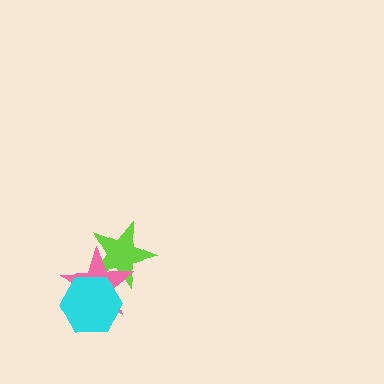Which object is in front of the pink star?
The cyan hexagon is in front of the pink star.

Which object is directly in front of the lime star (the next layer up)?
The pink star is directly in front of the lime star.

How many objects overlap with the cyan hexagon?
2 objects overlap with the cyan hexagon.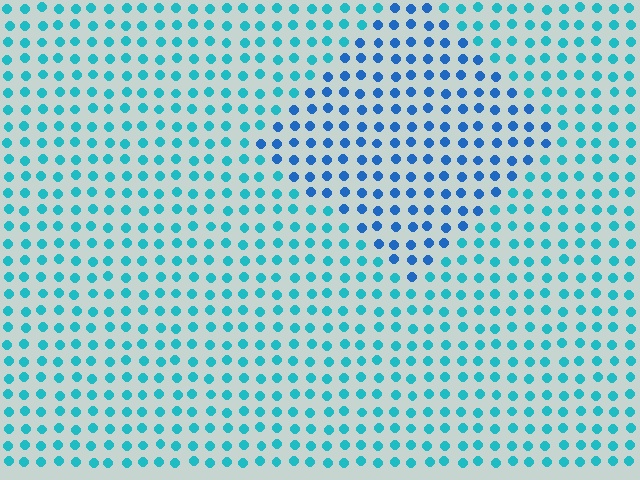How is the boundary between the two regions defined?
The boundary is defined purely by a slight shift in hue (about 31 degrees). Spacing, size, and orientation are identical on both sides.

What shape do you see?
I see a diamond.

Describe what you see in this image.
The image is filled with small cyan elements in a uniform arrangement. A diamond-shaped region is visible where the elements are tinted to a slightly different hue, forming a subtle color boundary.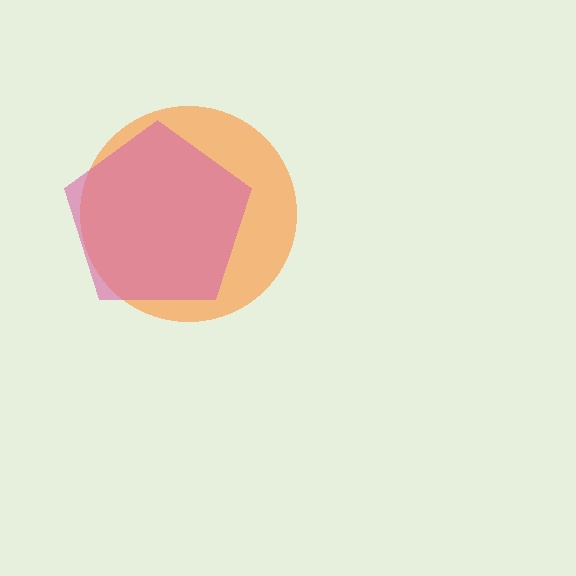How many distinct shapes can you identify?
There are 2 distinct shapes: an orange circle, a pink pentagon.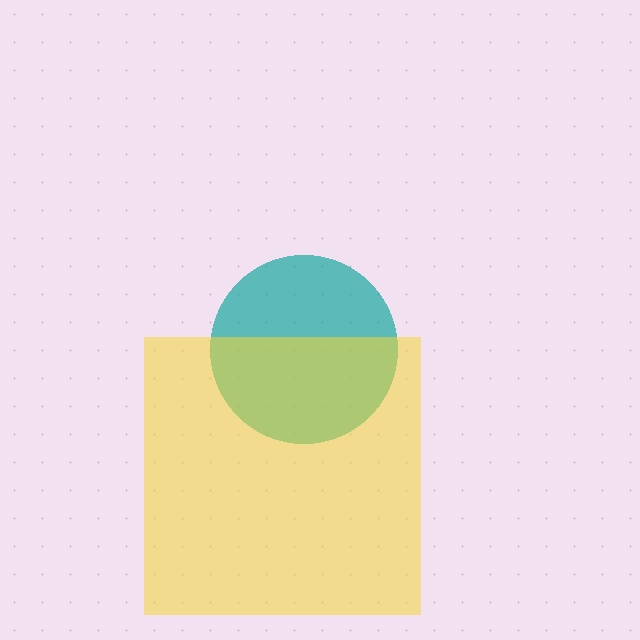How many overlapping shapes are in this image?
There are 2 overlapping shapes in the image.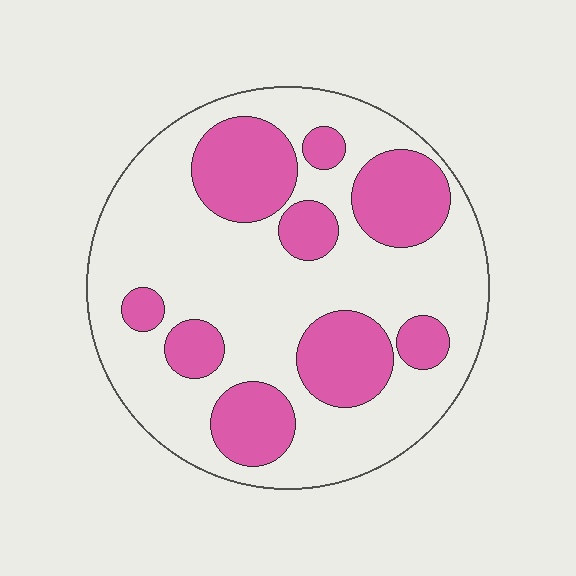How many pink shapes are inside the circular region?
9.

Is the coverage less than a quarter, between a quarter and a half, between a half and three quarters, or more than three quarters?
Between a quarter and a half.